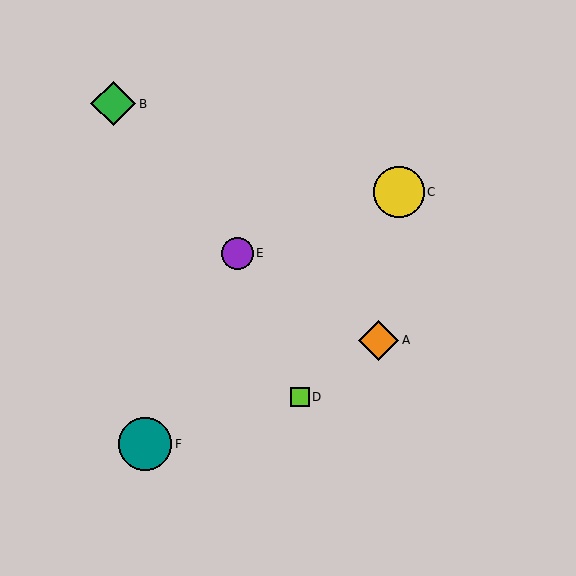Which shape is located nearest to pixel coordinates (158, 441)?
The teal circle (labeled F) at (145, 444) is nearest to that location.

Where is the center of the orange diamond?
The center of the orange diamond is at (379, 340).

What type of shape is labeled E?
Shape E is a purple circle.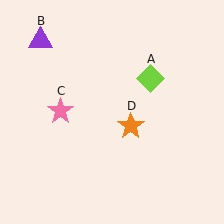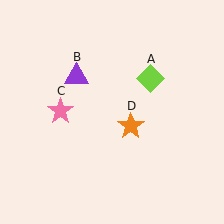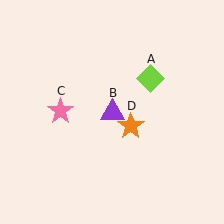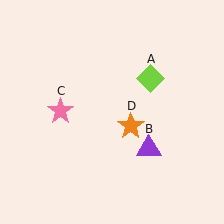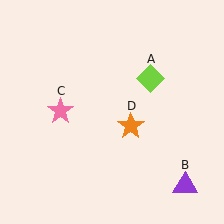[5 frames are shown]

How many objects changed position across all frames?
1 object changed position: purple triangle (object B).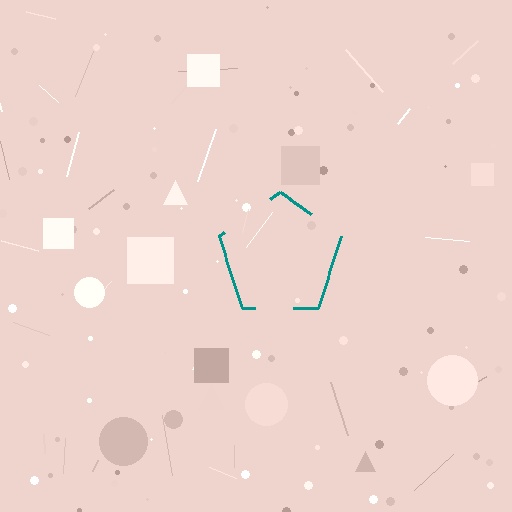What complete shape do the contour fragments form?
The contour fragments form a pentagon.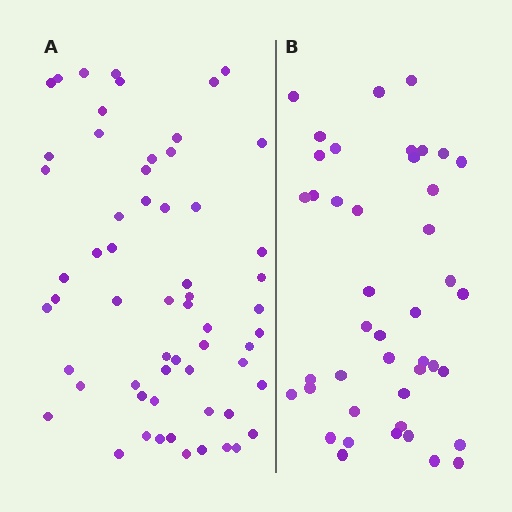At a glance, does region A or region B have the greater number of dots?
Region A (the left region) has more dots.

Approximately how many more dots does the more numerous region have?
Region A has approximately 15 more dots than region B.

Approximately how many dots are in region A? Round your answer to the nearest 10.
About 60 dots.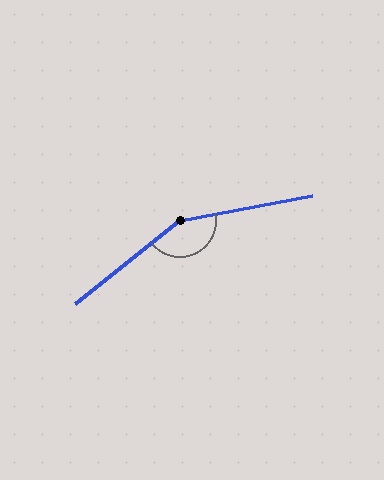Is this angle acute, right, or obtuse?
It is obtuse.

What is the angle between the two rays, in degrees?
Approximately 152 degrees.